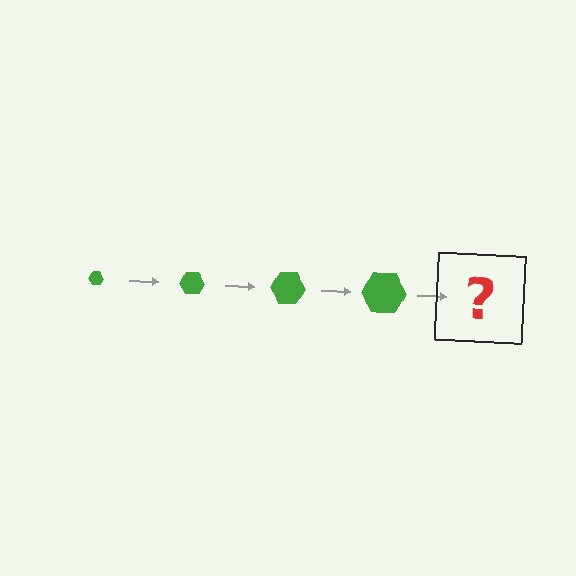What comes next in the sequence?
The next element should be a green hexagon, larger than the previous one.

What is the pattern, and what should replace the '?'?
The pattern is that the hexagon gets progressively larger each step. The '?' should be a green hexagon, larger than the previous one.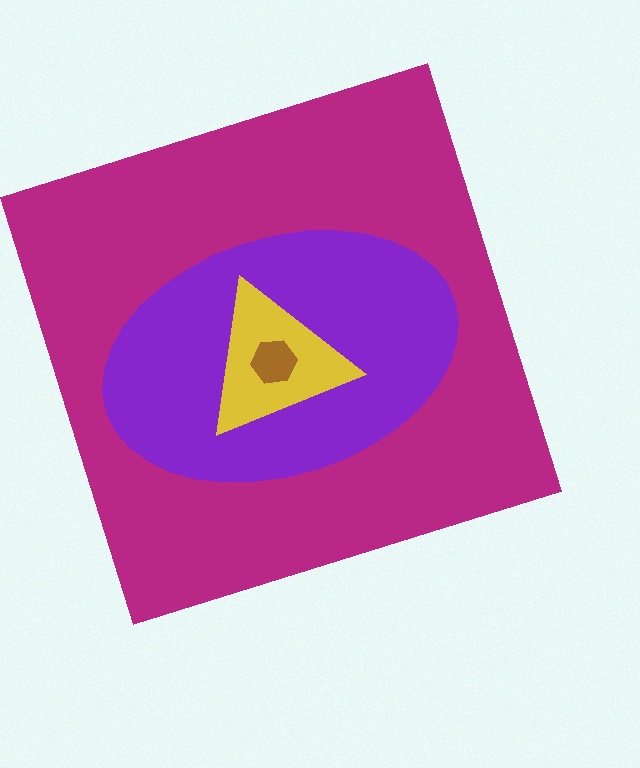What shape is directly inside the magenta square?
The purple ellipse.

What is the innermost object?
The brown hexagon.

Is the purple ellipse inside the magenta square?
Yes.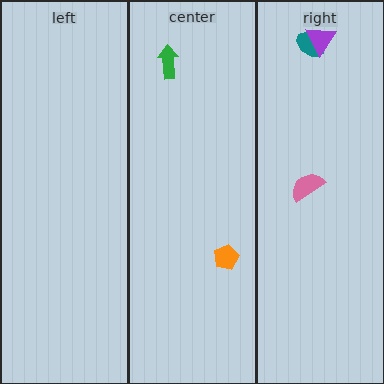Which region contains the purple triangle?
The right region.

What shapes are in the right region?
The pink semicircle, the teal ellipse, the purple triangle.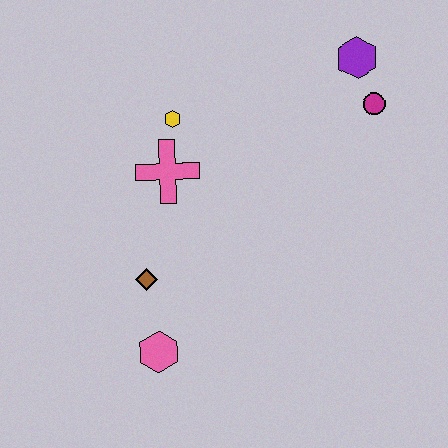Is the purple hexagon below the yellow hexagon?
No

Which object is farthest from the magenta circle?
The pink hexagon is farthest from the magenta circle.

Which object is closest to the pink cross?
The yellow hexagon is closest to the pink cross.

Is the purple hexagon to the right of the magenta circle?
No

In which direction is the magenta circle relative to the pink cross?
The magenta circle is to the right of the pink cross.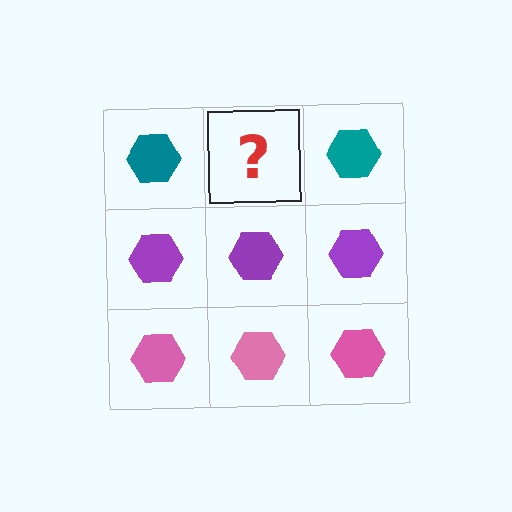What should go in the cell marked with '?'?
The missing cell should contain a teal hexagon.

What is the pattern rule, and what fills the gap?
The rule is that each row has a consistent color. The gap should be filled with a teal hexagon.